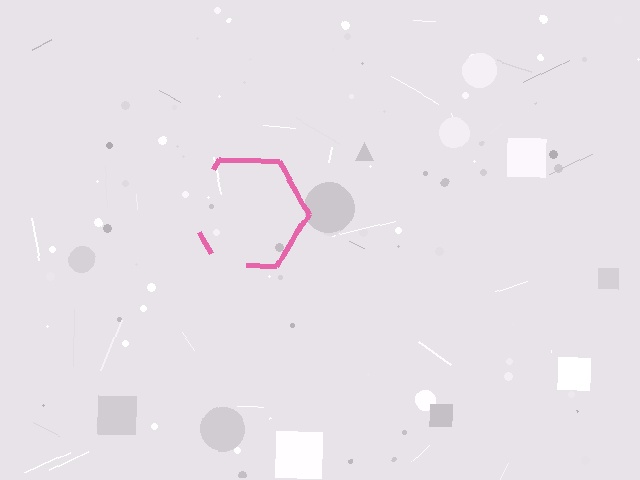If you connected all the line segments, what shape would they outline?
They would outline a hexagon.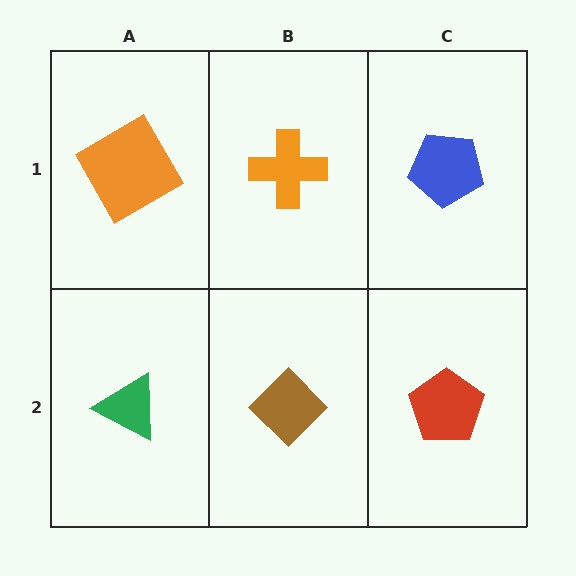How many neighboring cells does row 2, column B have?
3.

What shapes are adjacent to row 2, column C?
A blue pentagon (row 1, column C), a brown diamond (row 2, column B).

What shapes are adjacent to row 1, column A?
A green triangle (row 2, column A), an orange cross (row 1, column B).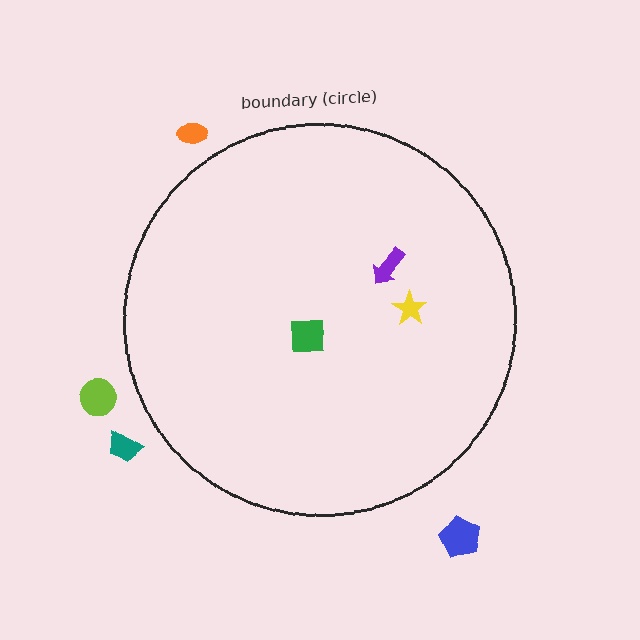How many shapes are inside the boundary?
3 inside, 4 outside.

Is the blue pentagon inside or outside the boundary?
Outside.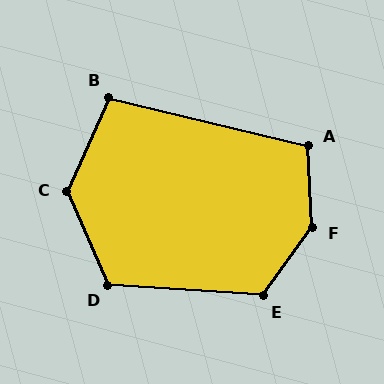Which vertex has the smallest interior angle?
B, at approximately 101 degrees.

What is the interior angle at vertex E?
Approximately 122 degrees (obtuse).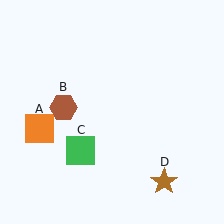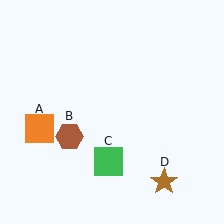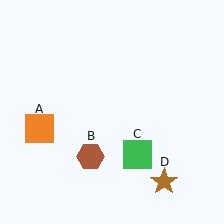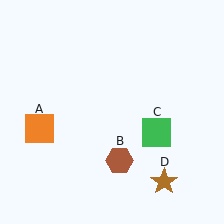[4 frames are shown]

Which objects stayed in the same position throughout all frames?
Orange square (object A) and brown star (object D) remained stationary.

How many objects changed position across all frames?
2 objects changed position: brown hexagon (object B), green square (object C).